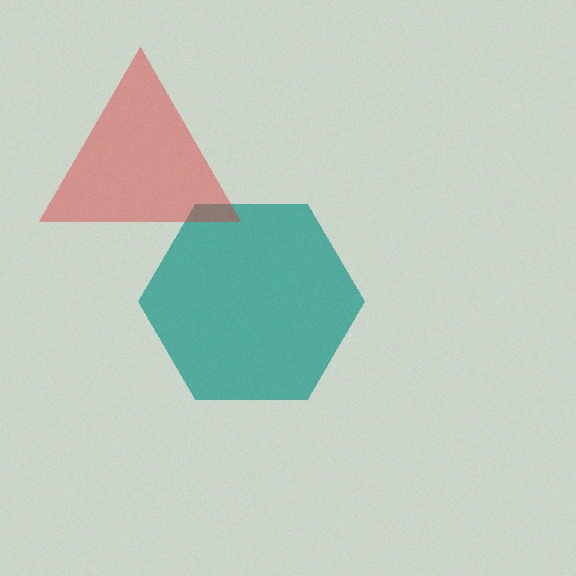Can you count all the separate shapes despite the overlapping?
Yes, there are 2 separate shapes.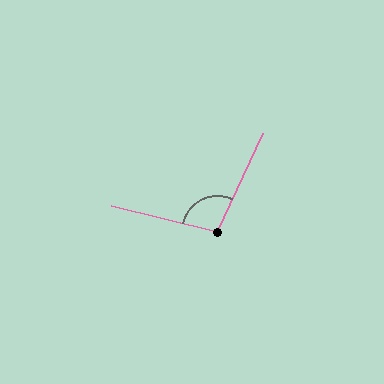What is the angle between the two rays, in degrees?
Approximately 101 degrees.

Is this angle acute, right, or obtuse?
It is obtuse.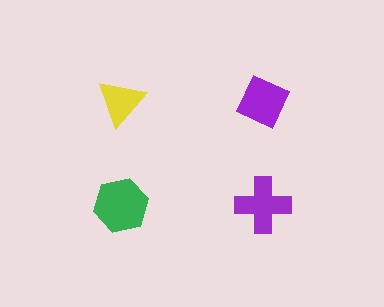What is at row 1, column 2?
A purple diamond.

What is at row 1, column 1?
A yellow triangle.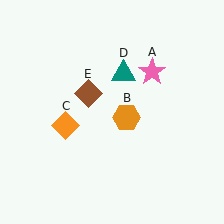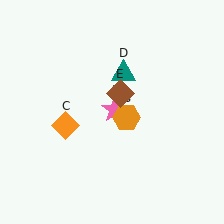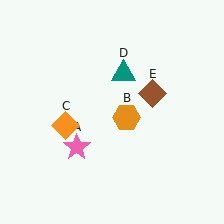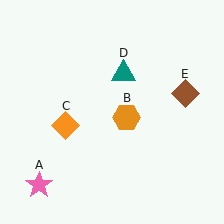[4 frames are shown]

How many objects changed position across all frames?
2 objects changed position: pink star (object A), brown diamond (object E).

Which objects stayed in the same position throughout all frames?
Orange hexagon (object B) and orange diamond (object C) and teal triangle (object D) remained stationary.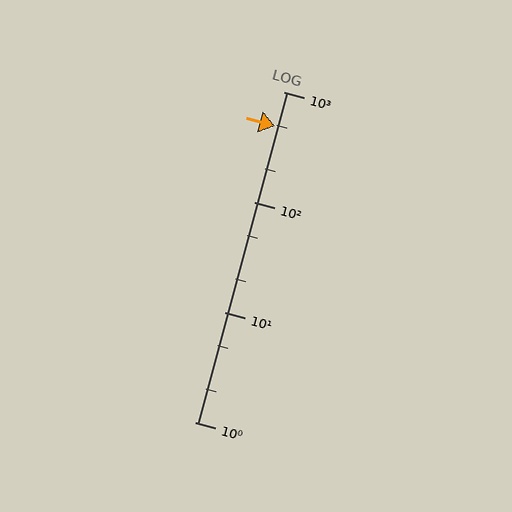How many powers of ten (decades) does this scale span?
The scale spans 3 decades, from 1 to 1000.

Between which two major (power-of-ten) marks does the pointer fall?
The pointer is between 100 and 1000.